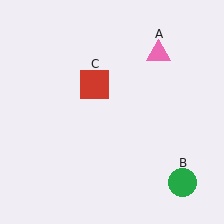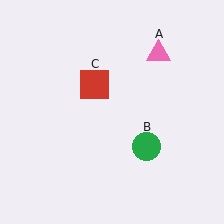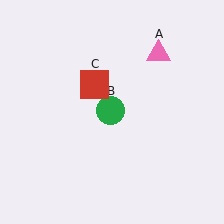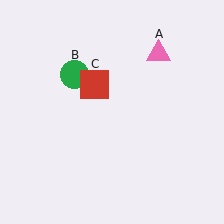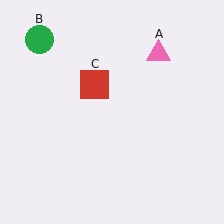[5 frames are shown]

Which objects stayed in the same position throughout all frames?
Pink triangle (object A) and red square (object C) remained stationary.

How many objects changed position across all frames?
1 object changed position: green circle (object B).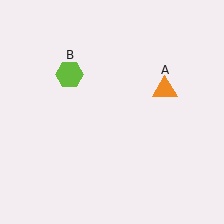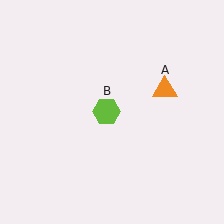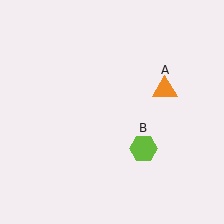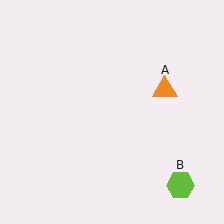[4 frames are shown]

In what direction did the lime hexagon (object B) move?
The lime hexagon (object B) moved down and to the right.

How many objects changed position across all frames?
1 object changed position: lime hexagon (object B).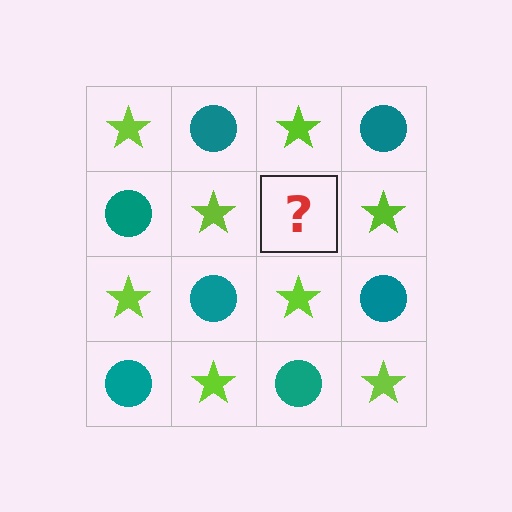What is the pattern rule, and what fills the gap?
The rule is that it alternates lime star and teal circle in a checkerboard pattern. The gap should be filled with a teal circle.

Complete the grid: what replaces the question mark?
The question mark should be replaced with a teal circle.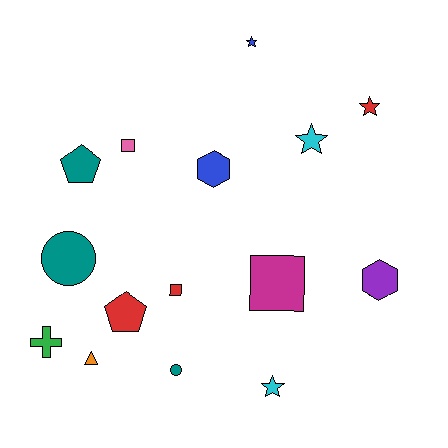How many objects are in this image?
There are 15 objects.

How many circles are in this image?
There are 2 circles.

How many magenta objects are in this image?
There is 1 magenta object.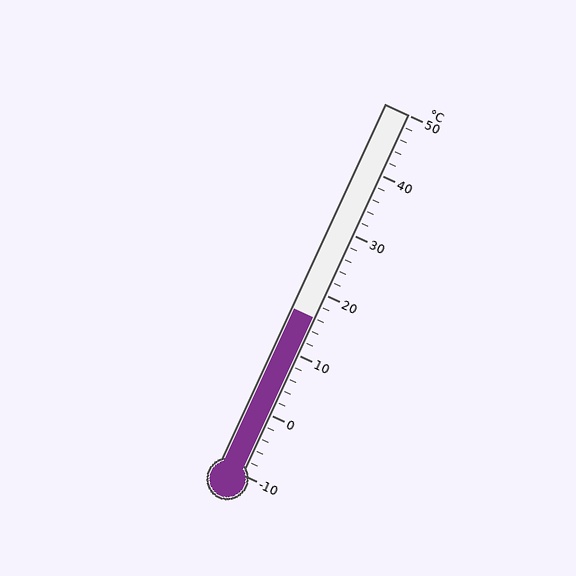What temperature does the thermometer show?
The thermometer shows approximately 16°C.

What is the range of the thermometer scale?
The thermometer scale ranges from -10°C to 50°C.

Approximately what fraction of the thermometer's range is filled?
The thermometer is filled to approximately 45% of its range.